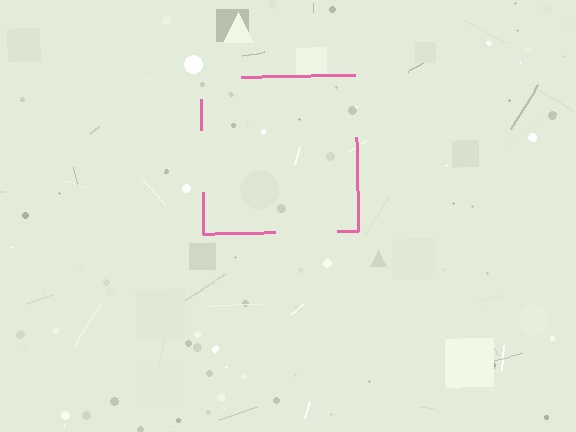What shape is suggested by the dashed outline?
The dashed outline suggests a square.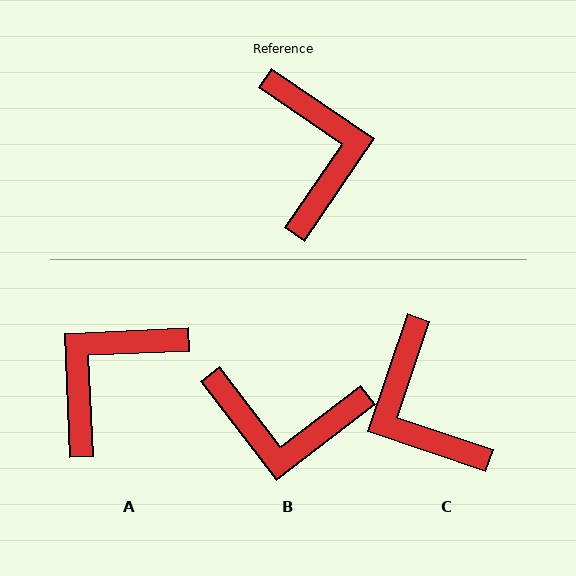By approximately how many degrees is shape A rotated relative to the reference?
Approximately 127 degrees counter-clockwise.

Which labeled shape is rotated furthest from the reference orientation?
C, about 164 degrees away.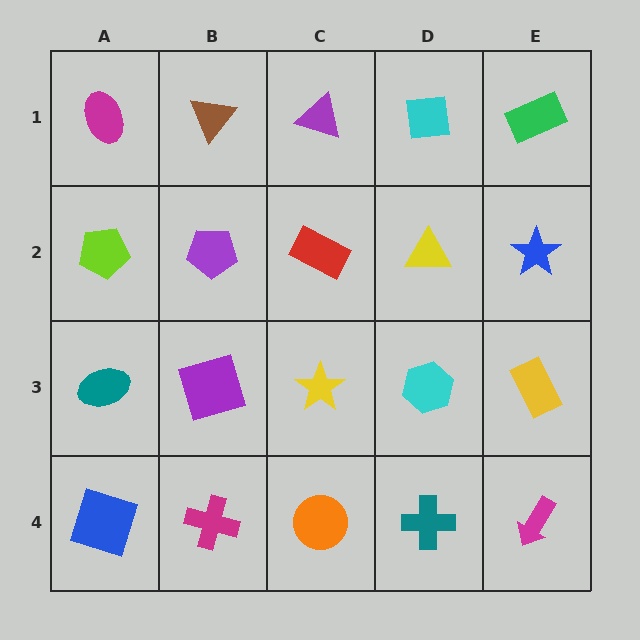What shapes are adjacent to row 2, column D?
A cyan square (row 1, column D), a cyan hexagon (row 3, column D), a red rectangle (row 2, column C), a blue star (row 2, column E).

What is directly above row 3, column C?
A red rectangle.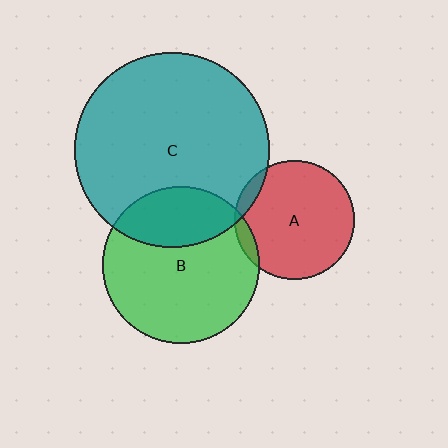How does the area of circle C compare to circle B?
Approximately 1.5 times.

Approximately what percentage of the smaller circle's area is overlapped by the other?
Approximately 30%.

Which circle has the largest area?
Circle C (teal).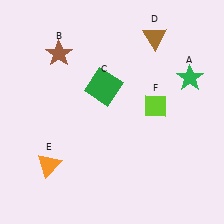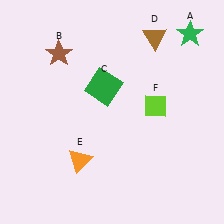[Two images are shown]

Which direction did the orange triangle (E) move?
The orange triangle (E) moved right.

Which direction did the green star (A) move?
The green star (A) moved up.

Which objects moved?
The objects that moved are: the green star (A), the orange triangle (E).